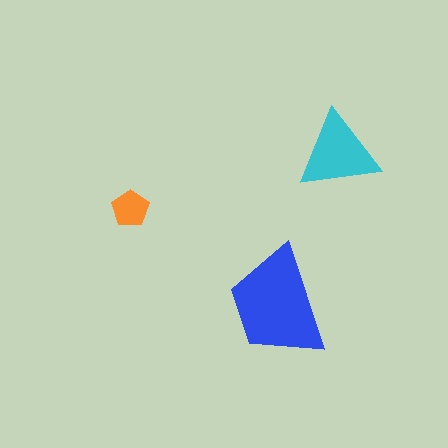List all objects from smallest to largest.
The orange pentagon, the cyan triangle, the blue trapezoid.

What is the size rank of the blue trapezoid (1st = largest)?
1st.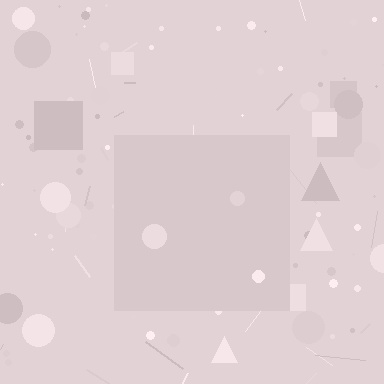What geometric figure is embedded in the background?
A square is embedded in the background.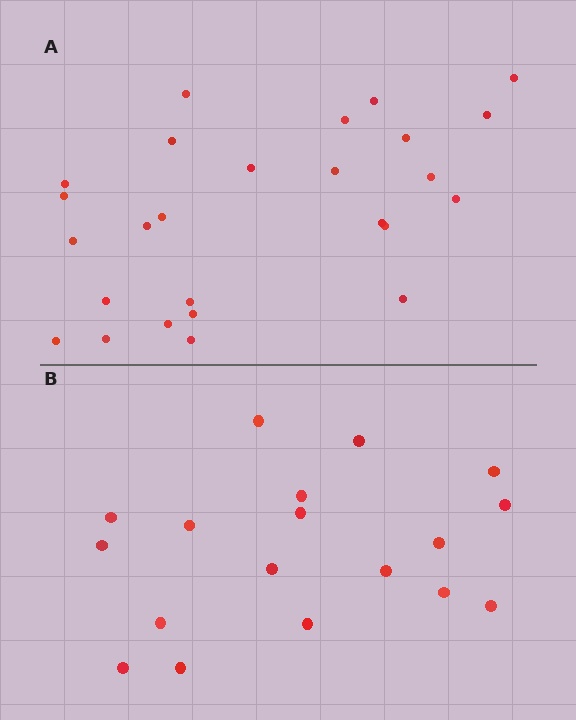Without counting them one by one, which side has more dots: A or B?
Region A (the top region) has more dots.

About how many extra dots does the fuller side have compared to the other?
Region A has roughly 8 or so more dots than region B.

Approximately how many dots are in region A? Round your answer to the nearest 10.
About 30 dots. (The exact count is 26, which rounds to 30.)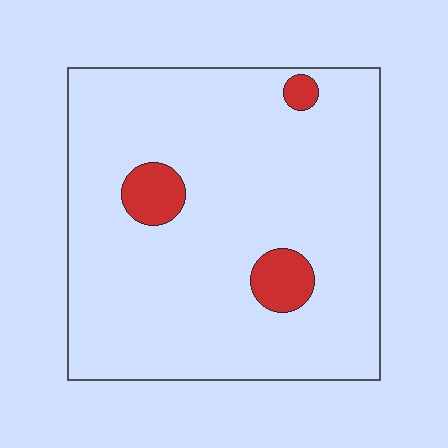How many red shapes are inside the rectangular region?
3.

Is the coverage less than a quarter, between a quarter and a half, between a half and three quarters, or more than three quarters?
Less than a quarter.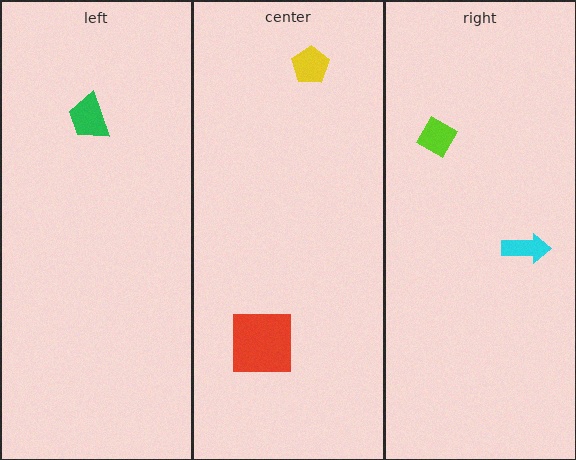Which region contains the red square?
The center region.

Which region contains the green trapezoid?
The left region.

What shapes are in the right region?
The lime diamond, the cyan arrow.